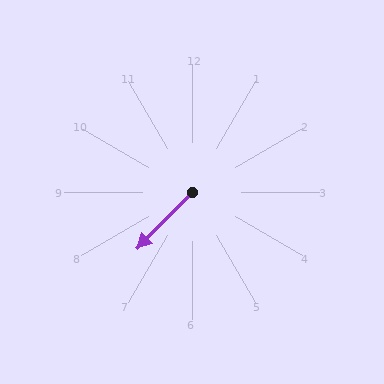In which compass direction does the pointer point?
Southwest.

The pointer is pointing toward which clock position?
Roughly 7 o'clock.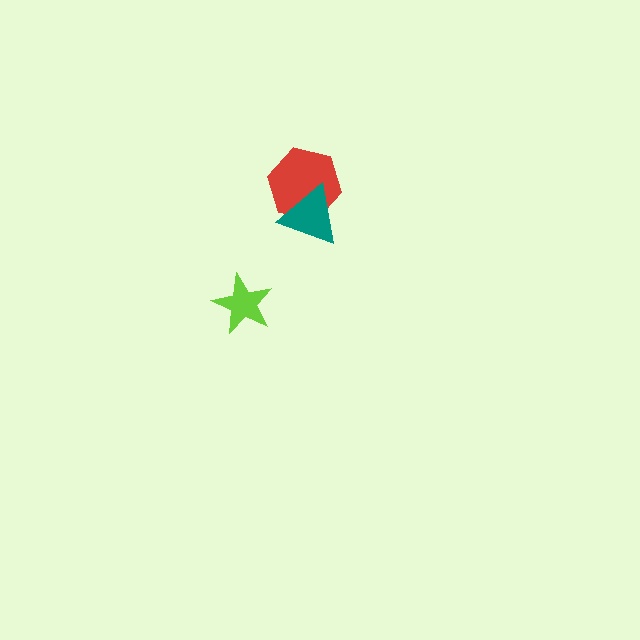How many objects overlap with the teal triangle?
1 object overlaps with the teal triangle.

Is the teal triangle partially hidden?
No, no other shape covers it.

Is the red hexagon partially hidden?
Yes, it is partially covered by another shape.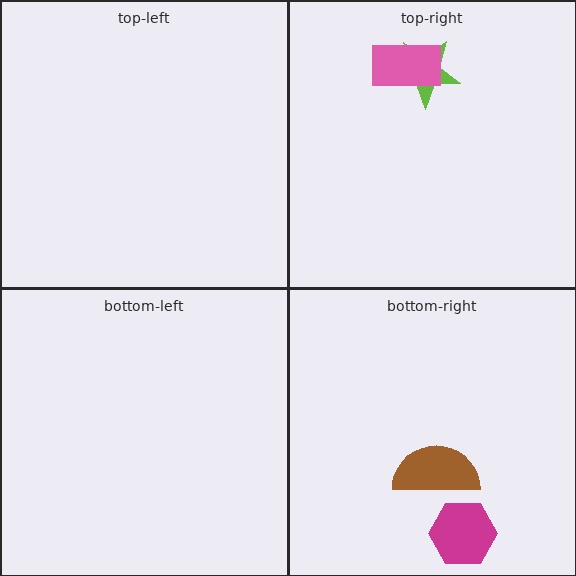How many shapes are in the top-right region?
2.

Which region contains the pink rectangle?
The top-right region.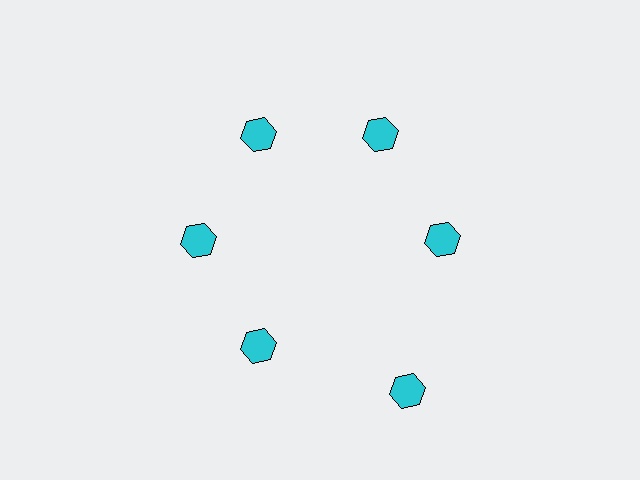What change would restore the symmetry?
The symmetry would be restored by moving it inward, back onto the ring so that all 6 hexagons sit at equal angles and equal distance from the center.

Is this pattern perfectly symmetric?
No. The 6 cyan hexagons are arranged in a ring, but one element near the 5 o'clock position is pushed outward from the center, breaking the 6-fold rotational symmetry.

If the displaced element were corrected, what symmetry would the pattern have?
It would have 6-fold rotational symmetry — the pattern would map onto itself every 60 degrees.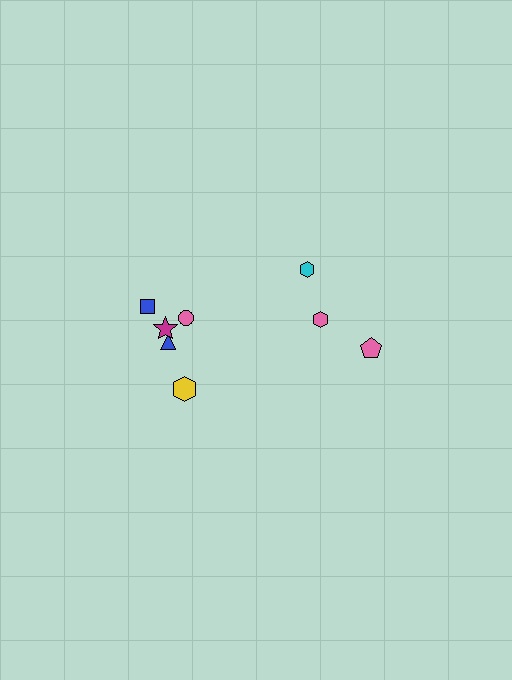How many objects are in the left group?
There are 5 objects.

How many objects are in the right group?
There are 3 objects.